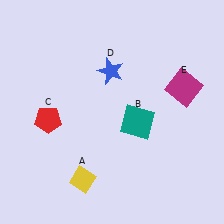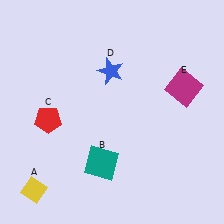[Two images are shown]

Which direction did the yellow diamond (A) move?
The yellow diamond (A) moved left.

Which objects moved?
The objects that moved are: the yellow diamond (A), the teal square (B).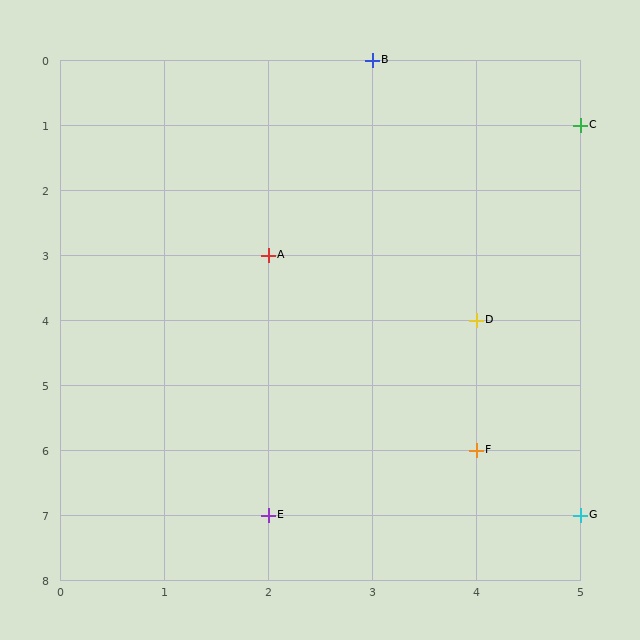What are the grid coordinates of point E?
Point E is at grid coordinates (2, 7).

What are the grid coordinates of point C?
Point C is at grid coordinates (5, 1).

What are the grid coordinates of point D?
Point D is at grid coordinates (4, 4).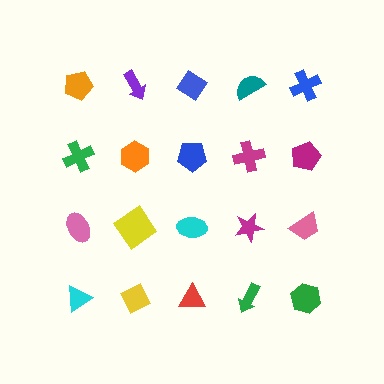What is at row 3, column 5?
A pink trapezoid.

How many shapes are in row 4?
5 shapes.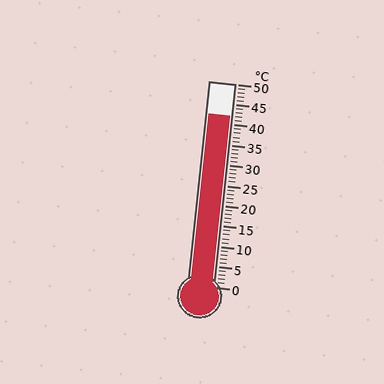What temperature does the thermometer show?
The thermometer shows approximately 42°C.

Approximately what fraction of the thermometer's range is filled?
The thermometer is filled to approximately 85% of its range.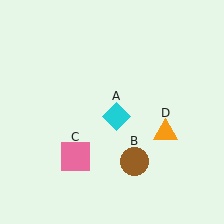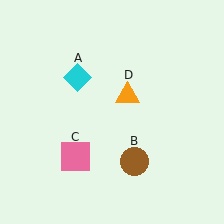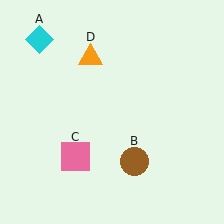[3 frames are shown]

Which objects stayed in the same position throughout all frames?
Brown circle (object B) and pink square (object C) remained stationary.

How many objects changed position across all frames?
2 objects changed position: cyan diamond (object A), orange triangle (object D).